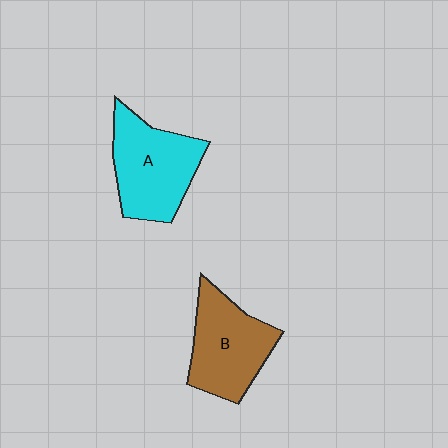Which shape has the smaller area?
Shape B (brown).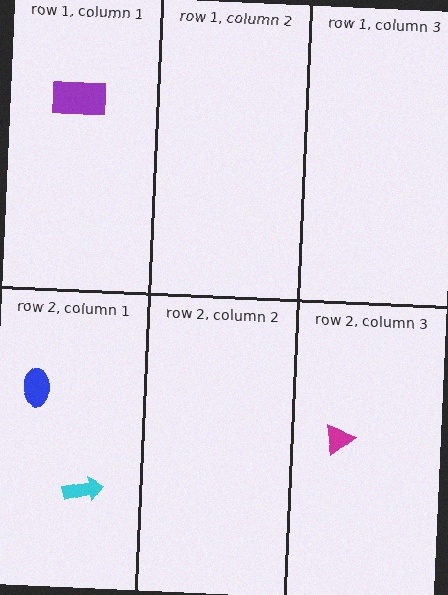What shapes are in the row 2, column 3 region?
The magenta triangle.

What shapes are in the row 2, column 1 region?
The cyan arrow, the blue ellipse.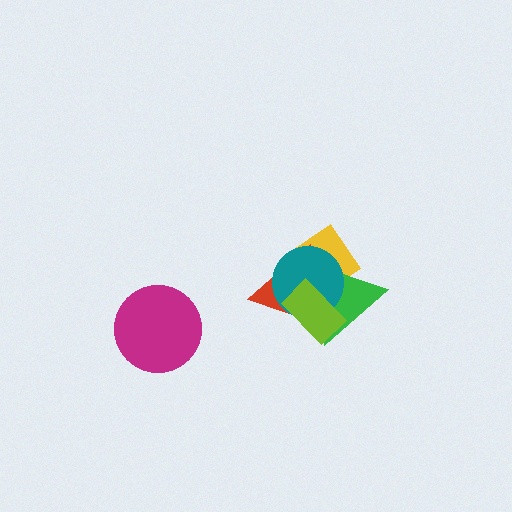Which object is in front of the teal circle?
The lime rectangle is in front of the teal circle.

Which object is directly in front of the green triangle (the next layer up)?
The teal circle is directly in front of the green triangle.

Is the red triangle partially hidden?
Yes, it is partially covered by another shape.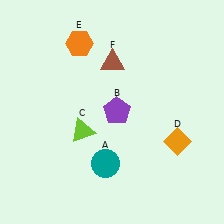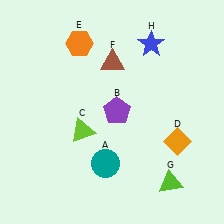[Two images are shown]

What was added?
A lime triangle (G), a blue star (H) were added in Image 2.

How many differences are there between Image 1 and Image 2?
There are 2 differences between the two images.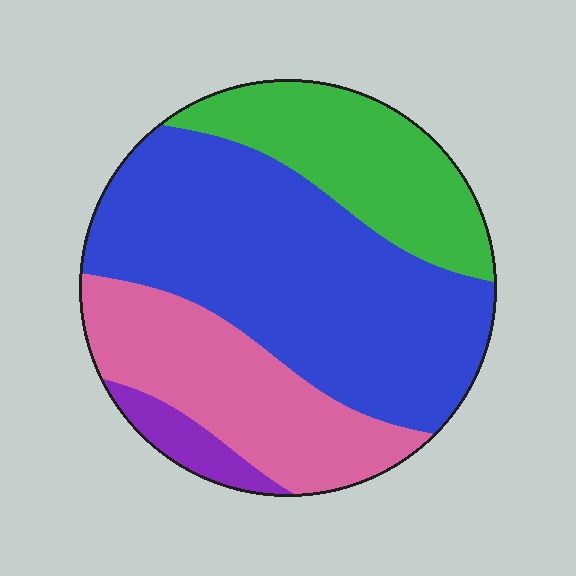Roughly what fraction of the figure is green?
Green takes up about one fifth (1/5) of the figure.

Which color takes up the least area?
Purple, at roughly 5%.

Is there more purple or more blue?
Blue.